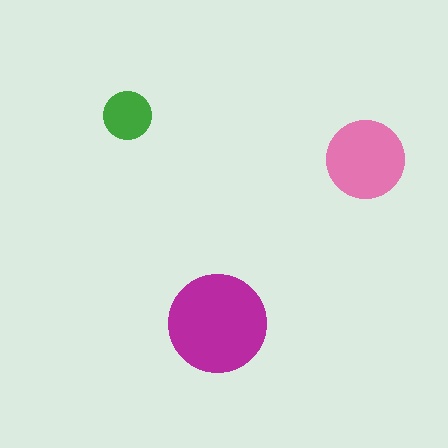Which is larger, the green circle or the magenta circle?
The magenta one.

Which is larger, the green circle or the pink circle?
The pink one.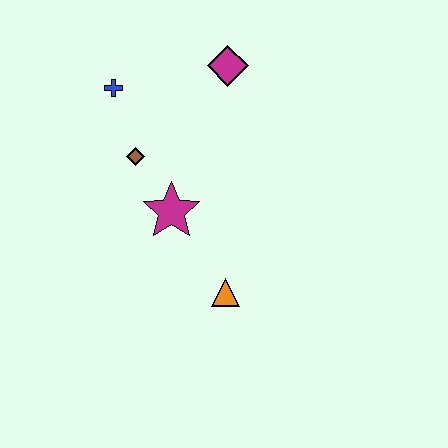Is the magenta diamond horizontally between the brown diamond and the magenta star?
No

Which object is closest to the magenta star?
The brown diamond is closest to the magenta star.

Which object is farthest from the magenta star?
The magenta diamond is farthest from the magenta star.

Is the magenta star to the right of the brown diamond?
Yes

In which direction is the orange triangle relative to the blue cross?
The orange triangle is below the blue cross.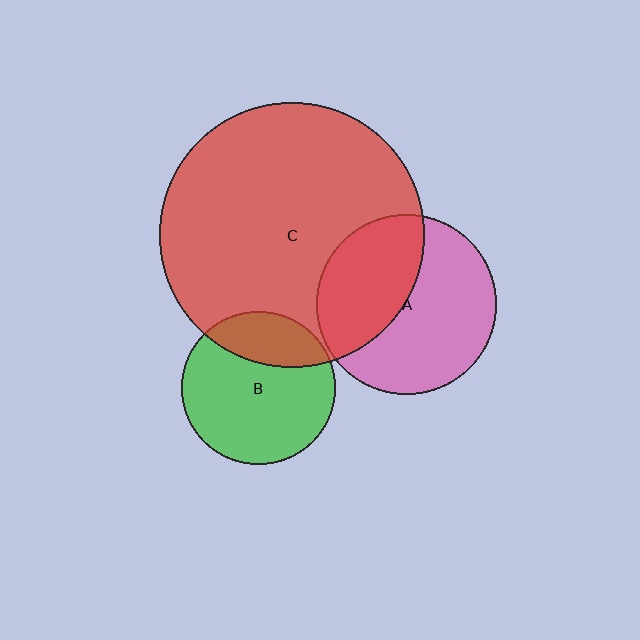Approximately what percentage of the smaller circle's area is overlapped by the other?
Approximately 40%.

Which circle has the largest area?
Circle C (red).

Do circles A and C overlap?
Yes.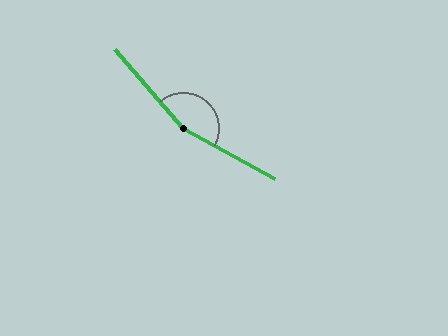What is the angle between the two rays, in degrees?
Approximately 160 degrees.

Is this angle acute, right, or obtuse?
It is obtuse.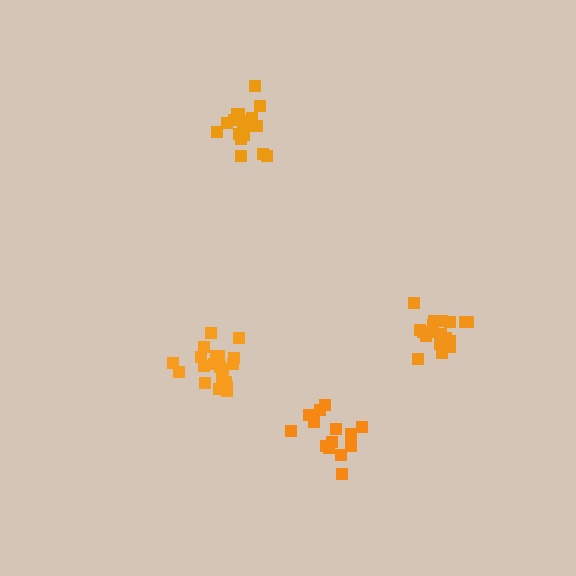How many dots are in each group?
Group 1: 16 dots, Group 2: 19 dots, Group 3: 18 dots, Group 4: 20 dots (73 total).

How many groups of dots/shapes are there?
There are 4 groups.